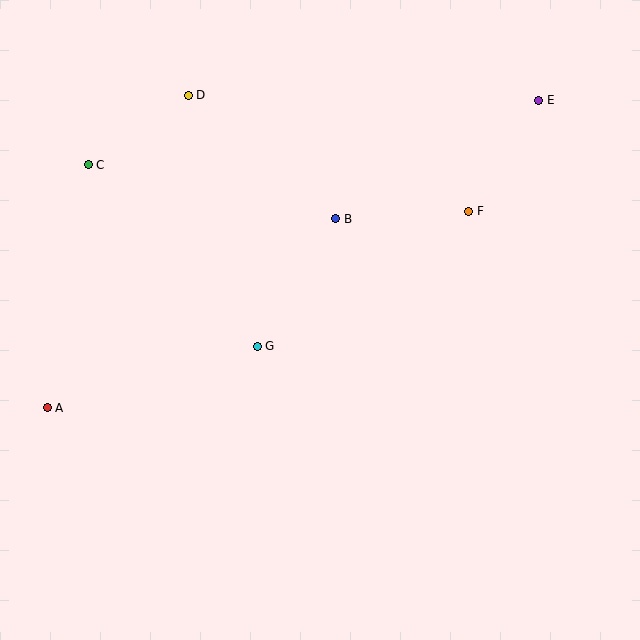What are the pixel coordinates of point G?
Point G is at (257, 346).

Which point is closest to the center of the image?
Point G at (257, 346) is closest to the center.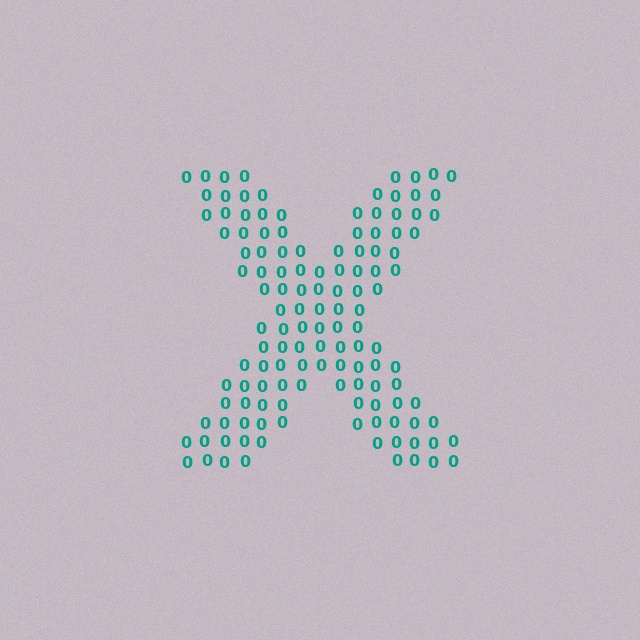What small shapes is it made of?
It is made of small digit 0's.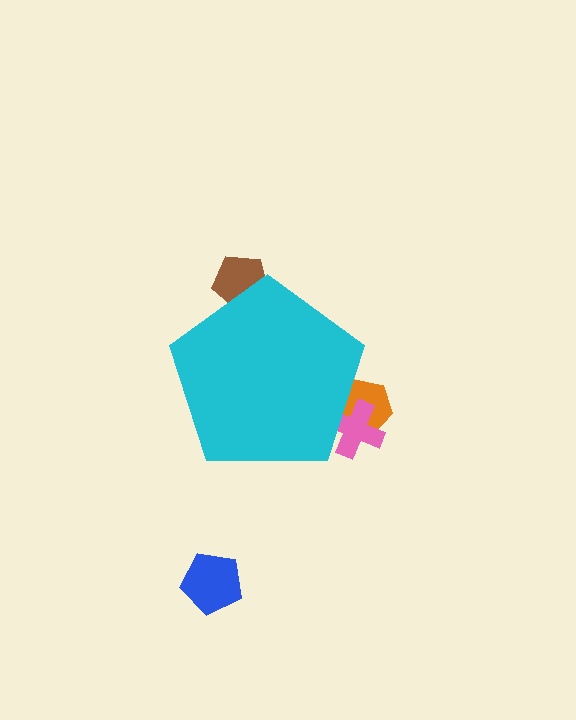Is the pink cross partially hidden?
Yes, the pink cross is partially hidden behind the cyan pentagon.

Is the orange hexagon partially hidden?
Yes, the orange hexagon is partially hidden behind the cyan pentagon.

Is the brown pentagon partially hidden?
Yes, the brown pentagon is partially hidden behind the cyan pentagon.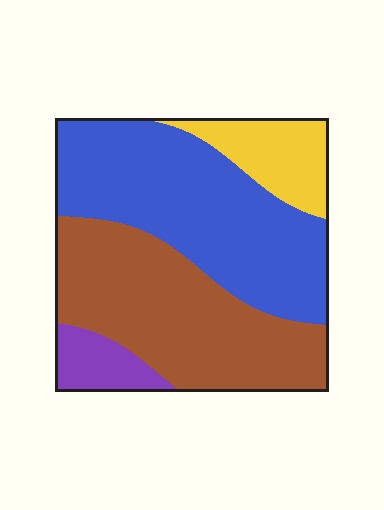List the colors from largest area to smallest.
From largest to smallest: blue, brown, yellow, purple.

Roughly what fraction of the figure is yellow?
Yellow covers about 10% of the figure.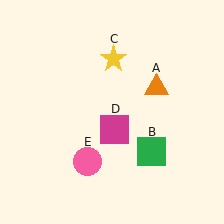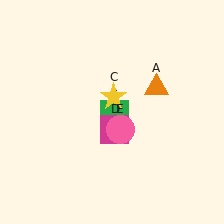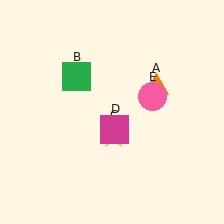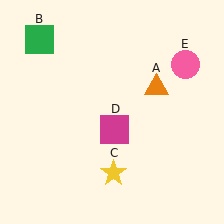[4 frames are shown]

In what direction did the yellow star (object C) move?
The yellow star (object C) moved down.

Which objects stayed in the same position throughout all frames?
Orange triangle (object A) and magenta square (object D) remained stationary.